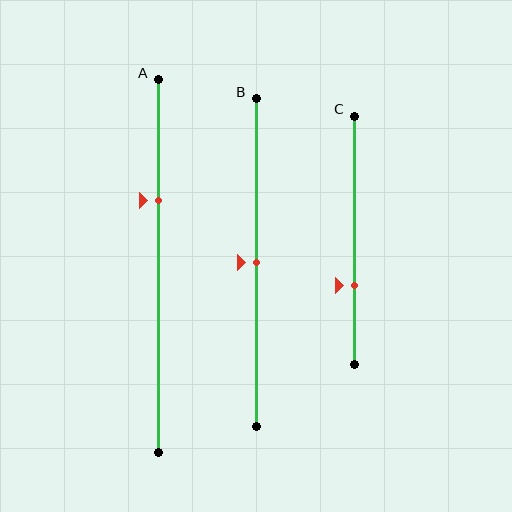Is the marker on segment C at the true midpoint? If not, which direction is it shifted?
No, the marker on segment C is shifted downward by about 18% of the segment length.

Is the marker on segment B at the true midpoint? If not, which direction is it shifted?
Yes, the marker on segment B is at the true midpoint.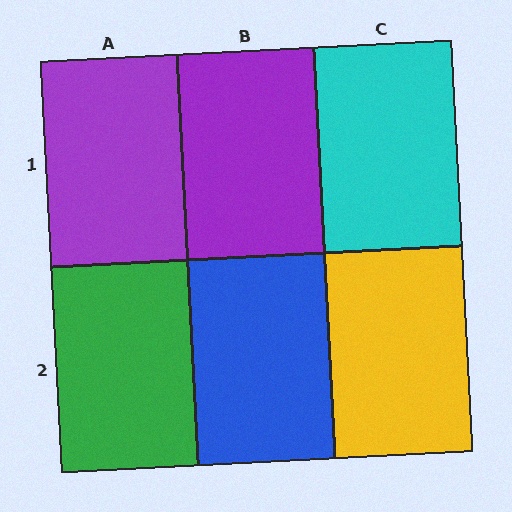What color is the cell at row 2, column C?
Yellow.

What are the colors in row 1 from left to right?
Purple, purple, cyan.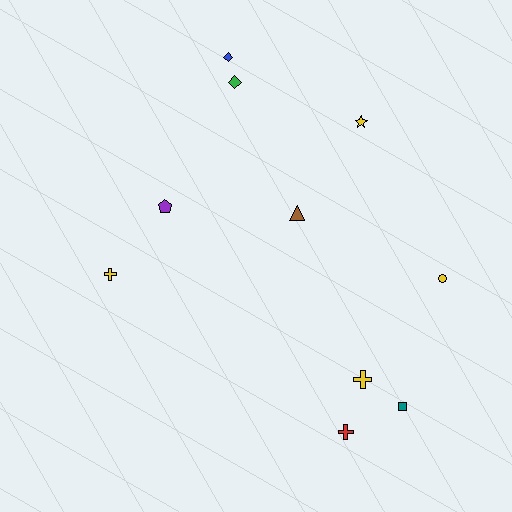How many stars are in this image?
There is 1 star.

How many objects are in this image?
There are 10 objects.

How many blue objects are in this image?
There is 1 blue object.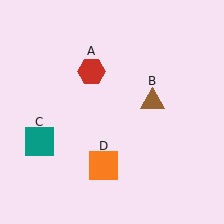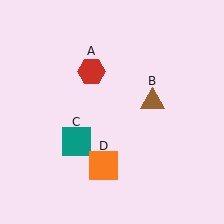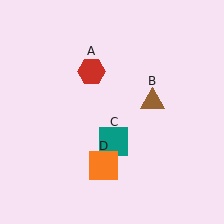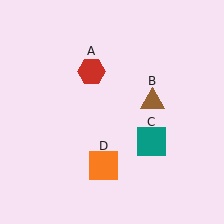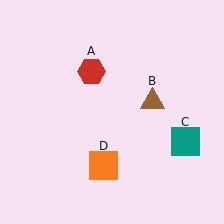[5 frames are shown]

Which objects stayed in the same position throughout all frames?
Red hexagon (object A) and brown triangle (object B) and orange square (object D) remained stationary.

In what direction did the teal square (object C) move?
The teal square (object C) moved right.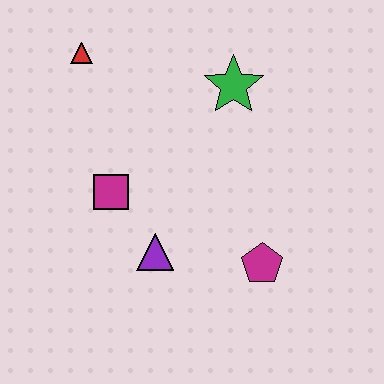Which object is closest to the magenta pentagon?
The purple triangle is closest to the magenta pentagon.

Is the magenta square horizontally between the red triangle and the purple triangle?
Yes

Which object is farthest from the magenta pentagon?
The red triangle is farthest from the magenta pentagon.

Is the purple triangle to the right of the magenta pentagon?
No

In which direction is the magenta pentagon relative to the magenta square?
The magenta pentagon is to the right of the magenta square.